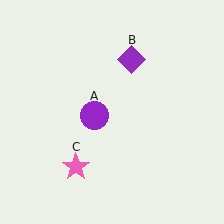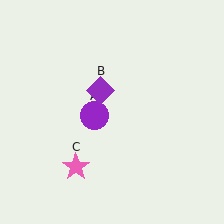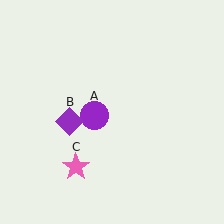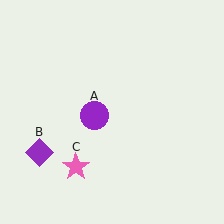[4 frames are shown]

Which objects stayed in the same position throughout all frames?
Purple circle (object A) and pink star (object C) remained stationary.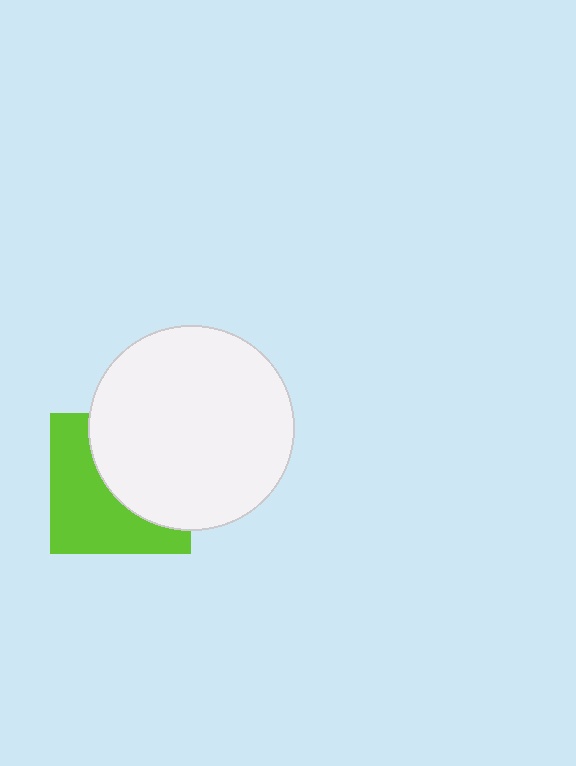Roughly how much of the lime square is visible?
About half of it is visible (roughly 50%).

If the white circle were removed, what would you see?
You would see the complete lime square.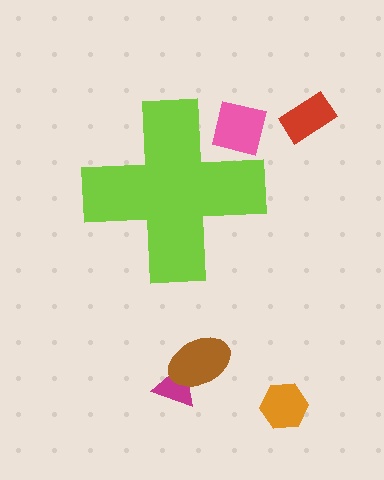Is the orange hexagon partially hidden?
No, the orange hexagon is fully visible.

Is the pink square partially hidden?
Yes, the pink square is partially hidden behind the lime cross.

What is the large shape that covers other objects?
A lime cross.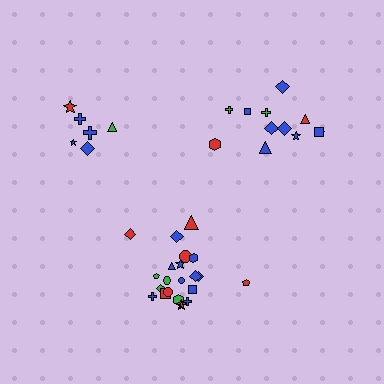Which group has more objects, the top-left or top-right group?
The top-right group.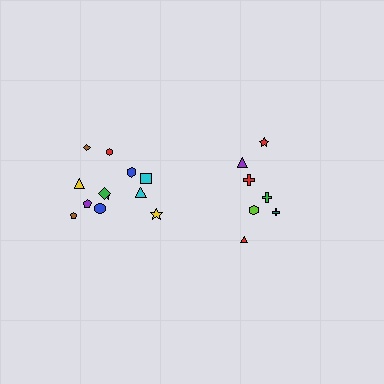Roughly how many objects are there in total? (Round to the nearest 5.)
Roughly 20 objects in total.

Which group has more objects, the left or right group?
The left group.